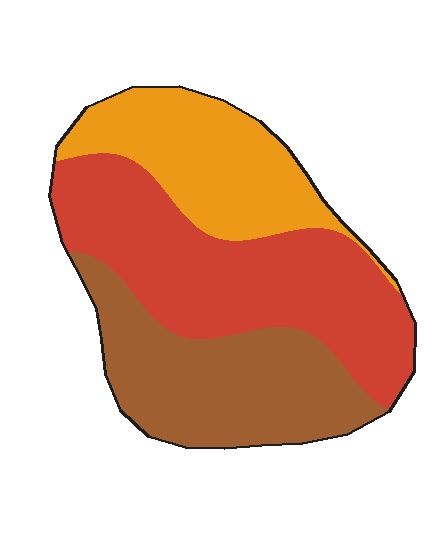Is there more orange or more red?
Red.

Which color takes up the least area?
Orange, at roughly 25%.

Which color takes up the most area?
Red, at roughly 45%.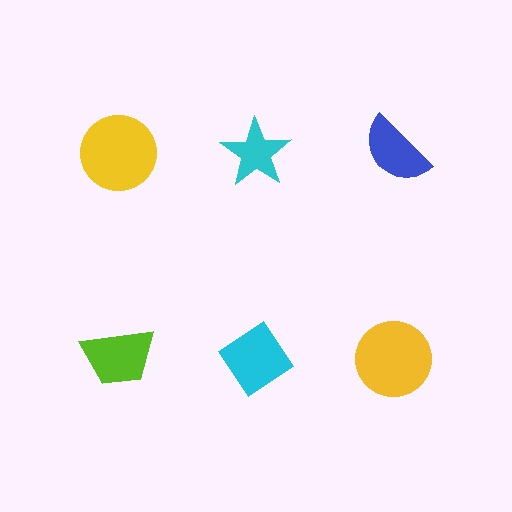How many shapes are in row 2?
3 shapes.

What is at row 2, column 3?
A yellow circle.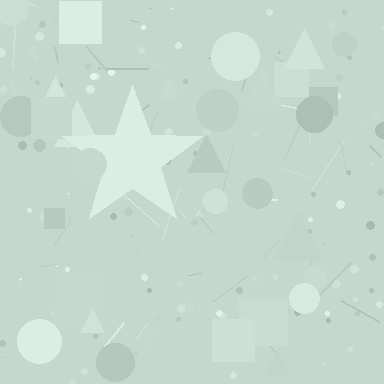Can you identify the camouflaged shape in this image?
The camouflaged shape is a star.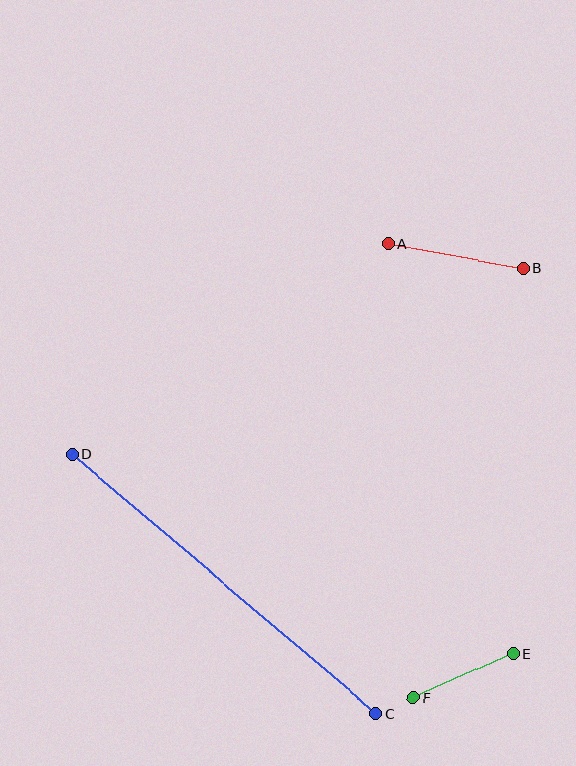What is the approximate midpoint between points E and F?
The midpoint is at approximately (463, 676) pixels.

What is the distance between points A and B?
The distance is approximately 137 pixels.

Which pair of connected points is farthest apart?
Points C and D are farthest apart.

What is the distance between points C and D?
The distance is approximately 399 pixels.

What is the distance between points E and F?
The distance is approximately 109 pixels.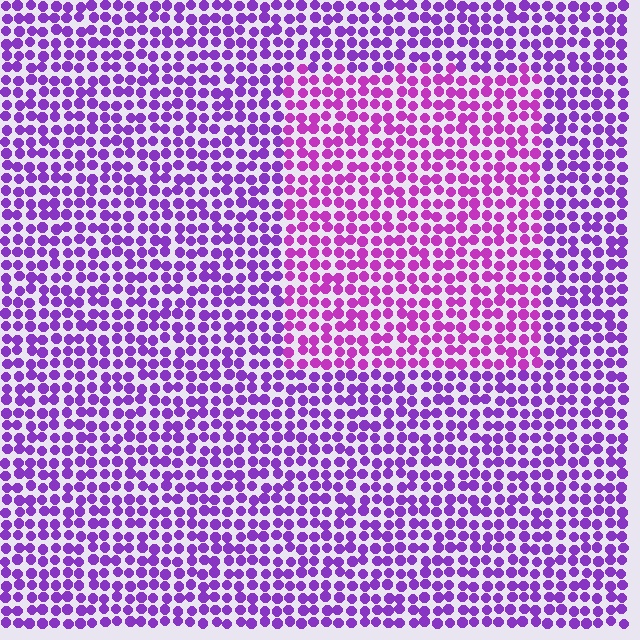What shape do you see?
I see a rectangle.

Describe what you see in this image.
The image is filled with small purple elements in a uniform arrangement. A rectangle-shaped region is visible where the elements are tinted to a slightly different hue, forming a subtle color boundary.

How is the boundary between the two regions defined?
The boundary is defined purely by a slight shift in hue (about 27 degrees). Spacing, size, and orientation are identical on both sides.